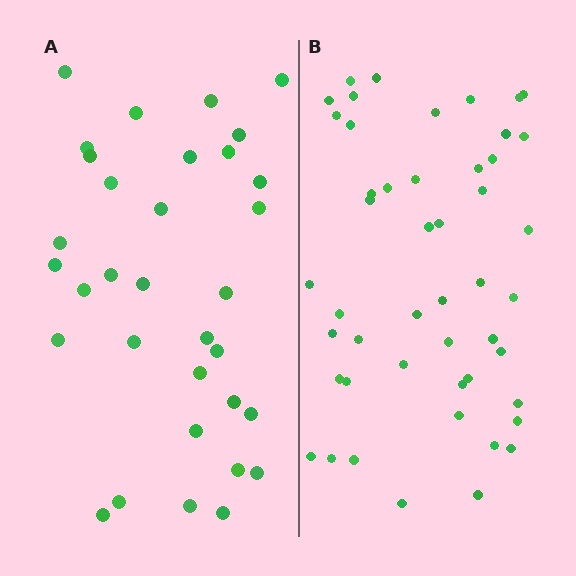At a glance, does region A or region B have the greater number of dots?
Region B (the right region) has more dots.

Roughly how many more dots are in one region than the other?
Region B has approximately 15 more dots than region A.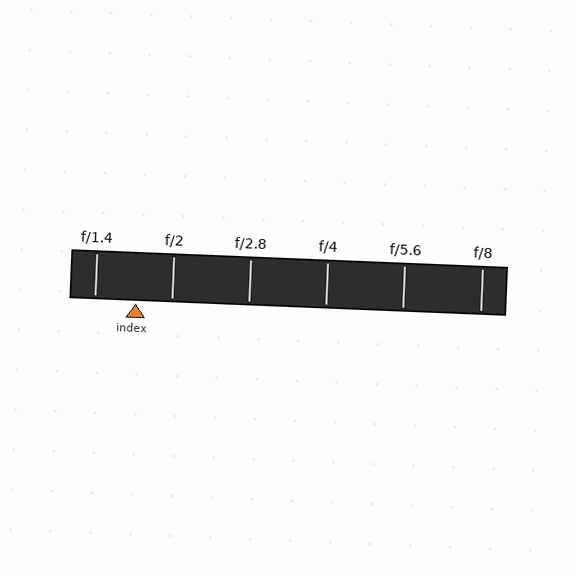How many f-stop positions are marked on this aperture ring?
There are 6 f-stop positions marked.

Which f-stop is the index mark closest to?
The index mark is closest to f/2.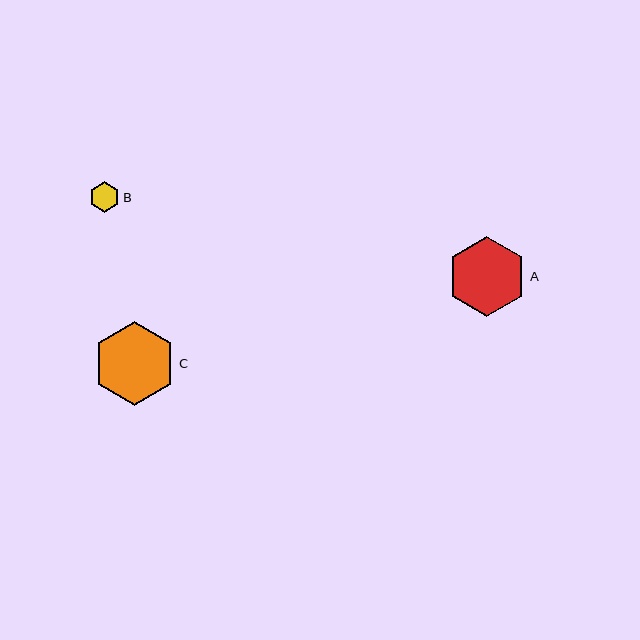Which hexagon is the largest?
Hexagon C is the largest with a size of approximately 83 pixels.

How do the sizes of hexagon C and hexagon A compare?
Hexagon C and hexagon A are approximately the same size.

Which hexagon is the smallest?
Hexagon B is the smallest with a size of approximately 31 pixels.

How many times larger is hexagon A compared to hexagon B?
Hexagon A is approximately 2.6 times the size of hexagon B.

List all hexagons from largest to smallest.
From largest to smallest: C, A, B.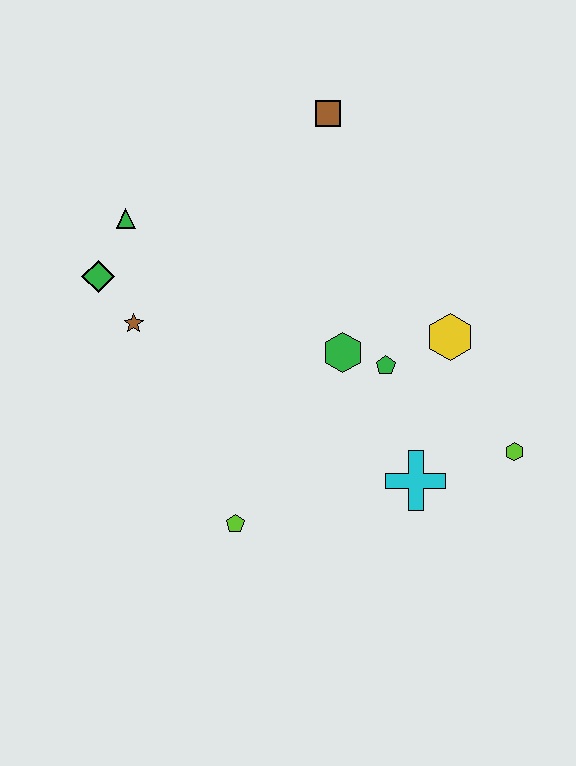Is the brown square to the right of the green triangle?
Yes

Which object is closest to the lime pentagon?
The cyan cross is closest to the lime pentagon.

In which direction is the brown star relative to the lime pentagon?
The brown star is above the lime pentagon.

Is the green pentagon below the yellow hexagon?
Yes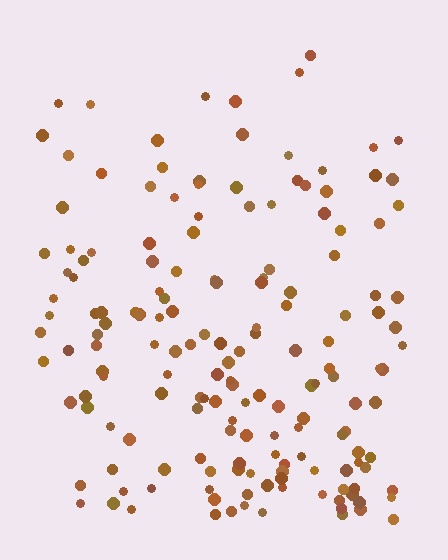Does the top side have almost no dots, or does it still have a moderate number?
Still a moderate number, just noticeably fewer than the bottom.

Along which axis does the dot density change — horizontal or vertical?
Vertical.